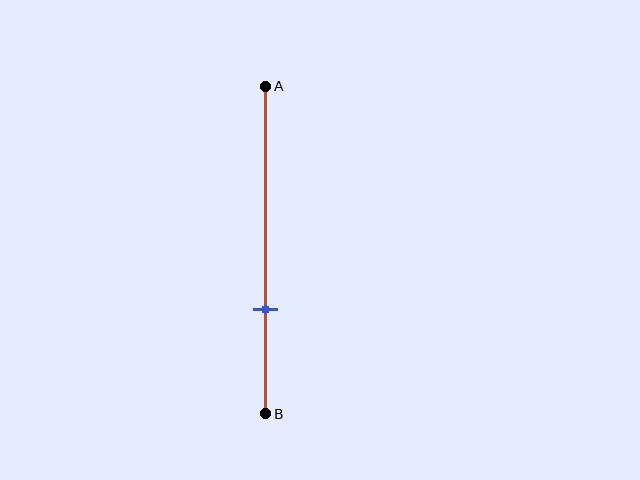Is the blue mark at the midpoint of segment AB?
No, the mark is at about 70% from A, not at the 50% midpoint.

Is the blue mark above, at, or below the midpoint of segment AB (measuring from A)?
The blue mark is below the midpoint of segment AB.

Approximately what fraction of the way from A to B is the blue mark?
The blue mark is approximately 70% of the way from A to B.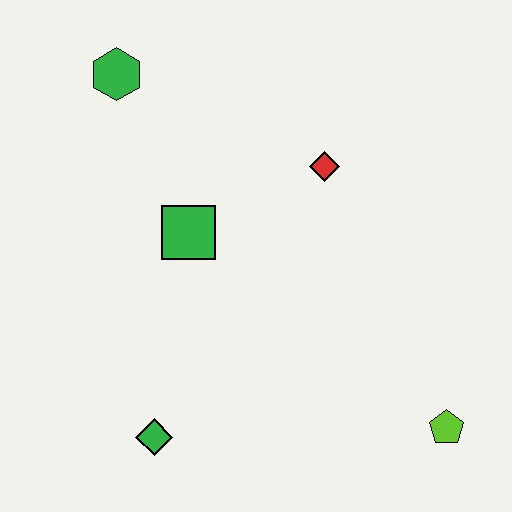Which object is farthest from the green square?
The lime pentagon is farthest from the green square.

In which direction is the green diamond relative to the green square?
The green diamond is below the green square.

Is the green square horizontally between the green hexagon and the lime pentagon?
Yes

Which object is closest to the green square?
The red diamond is closest to the green square.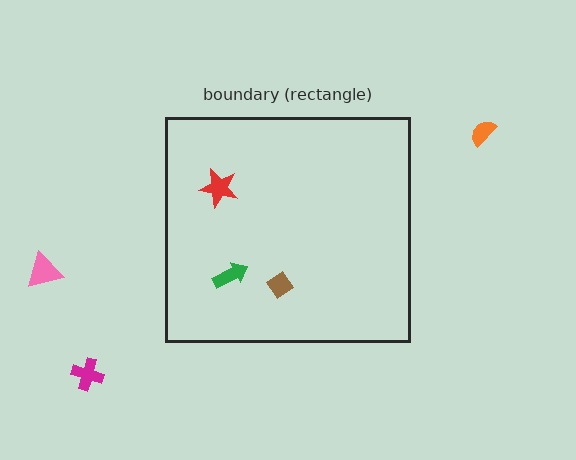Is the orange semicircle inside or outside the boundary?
Outside.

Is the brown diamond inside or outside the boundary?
Inside.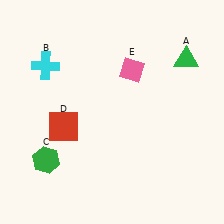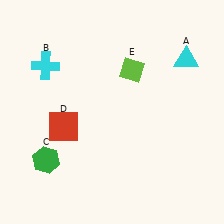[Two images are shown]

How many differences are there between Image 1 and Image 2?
There are 2 differences between the two images.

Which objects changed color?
A changed from green to cyan. E changed from pink to lime.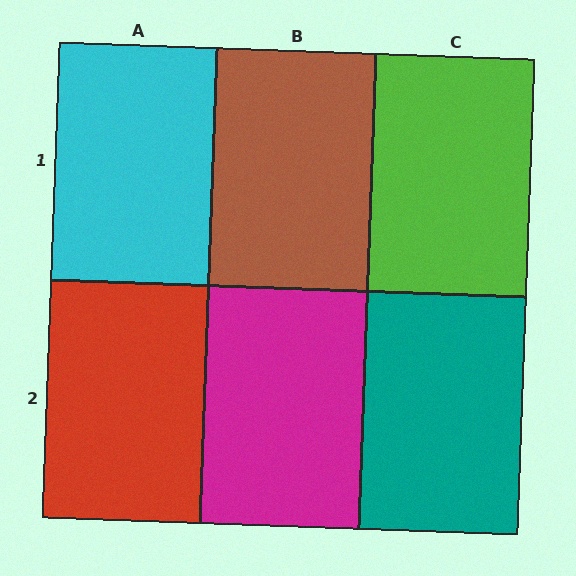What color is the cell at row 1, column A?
Cyan.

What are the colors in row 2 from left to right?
Red, magenta, teal.